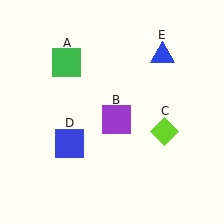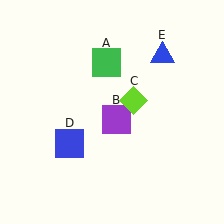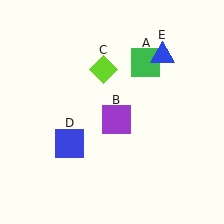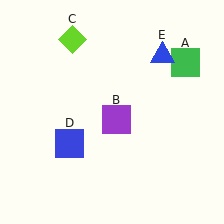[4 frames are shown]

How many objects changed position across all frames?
2 objects changed position: green square (object A), lime diamond (object C).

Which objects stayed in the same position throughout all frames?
Purple square (object B) and blue square (object D) and blue triangle (object E) remained stationary.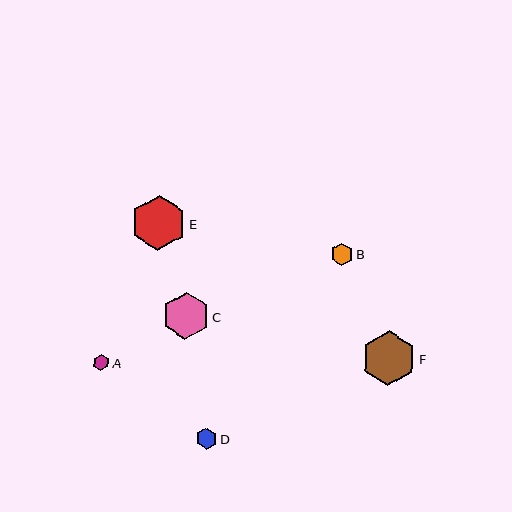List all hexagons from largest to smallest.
From largest to smallest: E, F, C, B, D, A.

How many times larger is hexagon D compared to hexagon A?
Hexagon D is approximately 1.3 times the size of hexagon A.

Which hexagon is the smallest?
Hexagon A is the smallest with a size of approximately 16 pixels.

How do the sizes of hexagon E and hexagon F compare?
Hexagon E and hexagon F are approximately the same size.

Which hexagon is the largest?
Hexagon E is the largest with a size of approximately 55 pixels.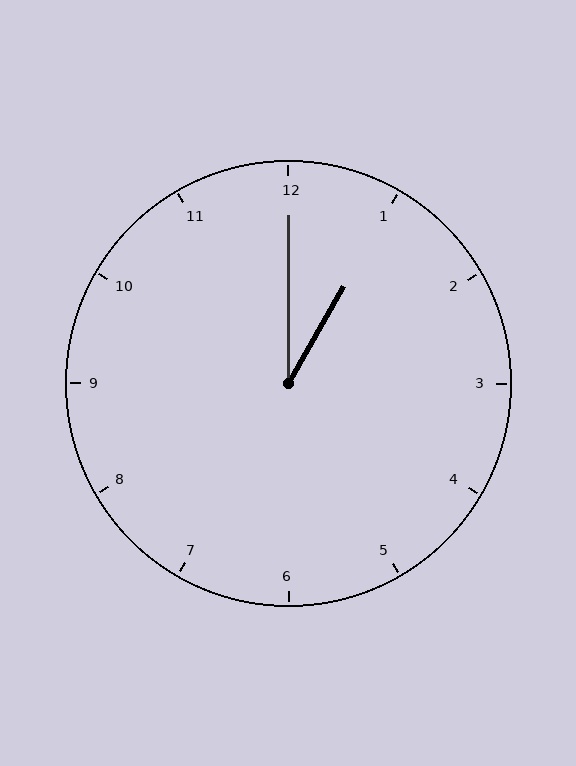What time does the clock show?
1:00.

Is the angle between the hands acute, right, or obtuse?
It is acute.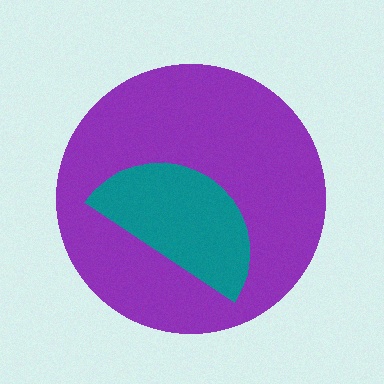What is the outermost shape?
The purple circle.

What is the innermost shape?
The teal semicircle.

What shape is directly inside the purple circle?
The teal semicircle.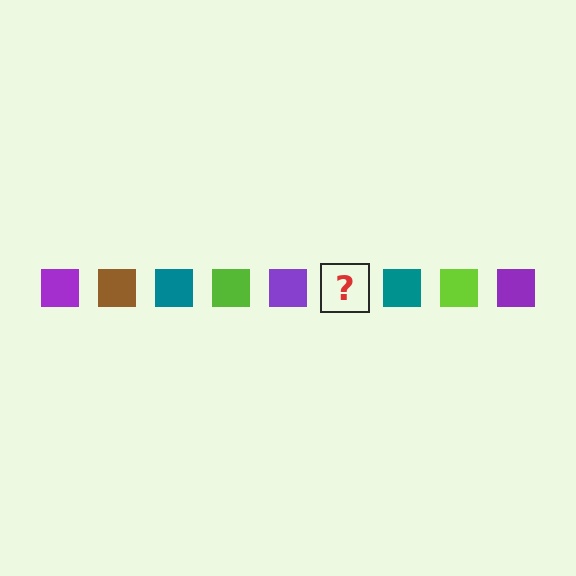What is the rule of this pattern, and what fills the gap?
The rule is that the pattern cycles through purple, brown, teal, lime squares. The gap should be filled with a brown square.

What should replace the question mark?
The question mark should be replaced with a brown square.